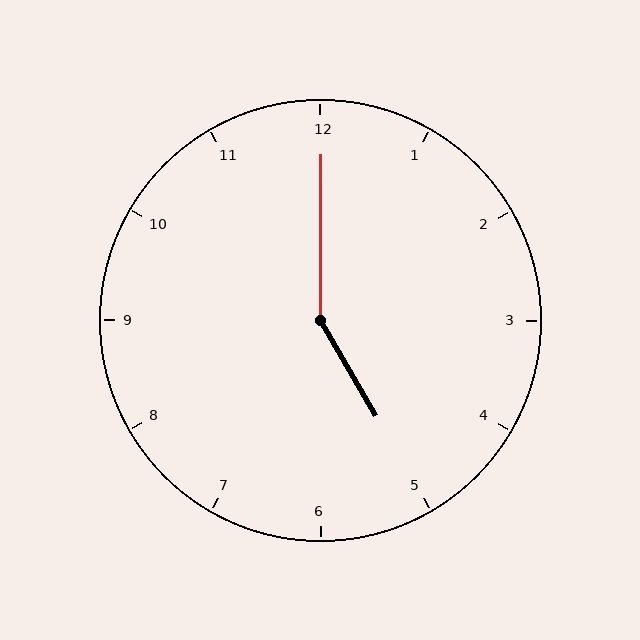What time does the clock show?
5:00.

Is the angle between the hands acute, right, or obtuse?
It is obtuse.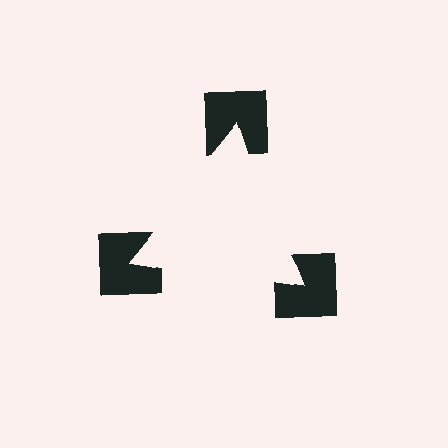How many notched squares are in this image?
There are 3 — one at each vertex of the illusory triangle.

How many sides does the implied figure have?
3 sides.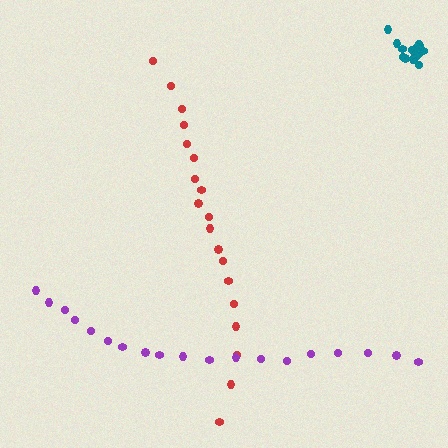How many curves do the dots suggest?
There are 3 distinct paths.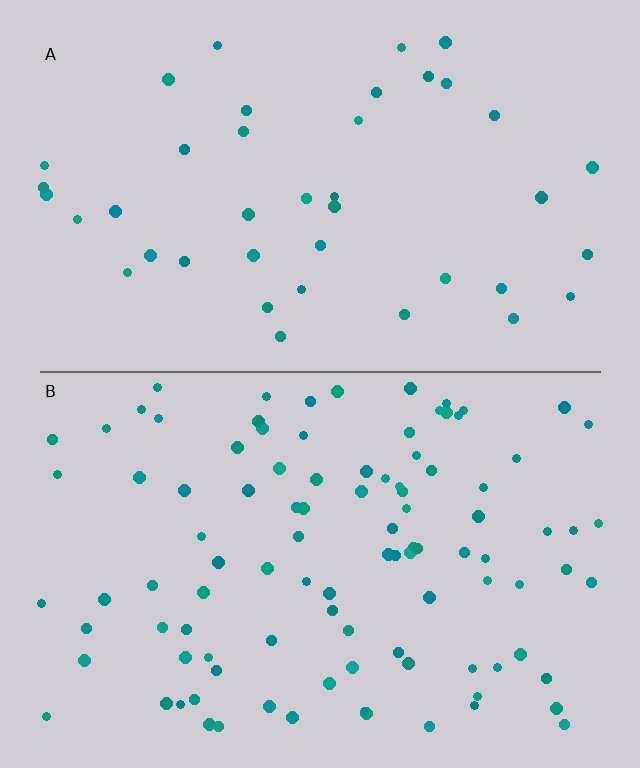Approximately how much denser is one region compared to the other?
Approximately 2.5× — region B over region A.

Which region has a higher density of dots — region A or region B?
B (the bottom).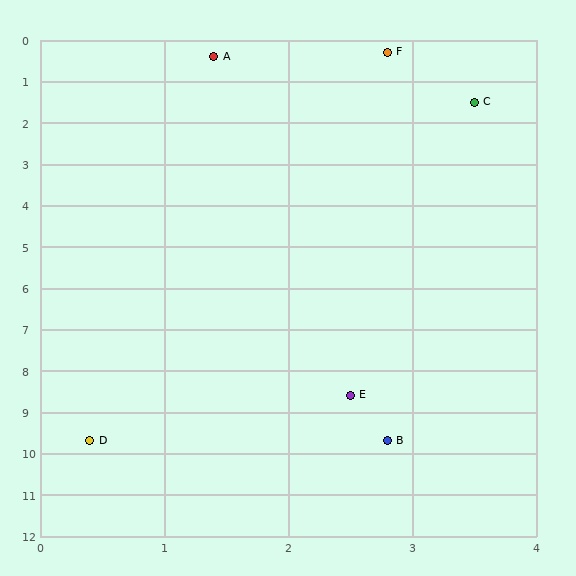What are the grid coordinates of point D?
Point D is at approximately (0.4, 9.7).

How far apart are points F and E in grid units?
Points F and E are about 8.3 grid units apart.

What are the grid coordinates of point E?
Point E is at approximately (2.5, 8.6).